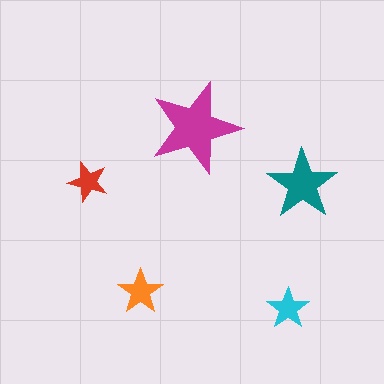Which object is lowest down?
The cyan star is bottommost.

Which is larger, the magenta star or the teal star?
The magenta one.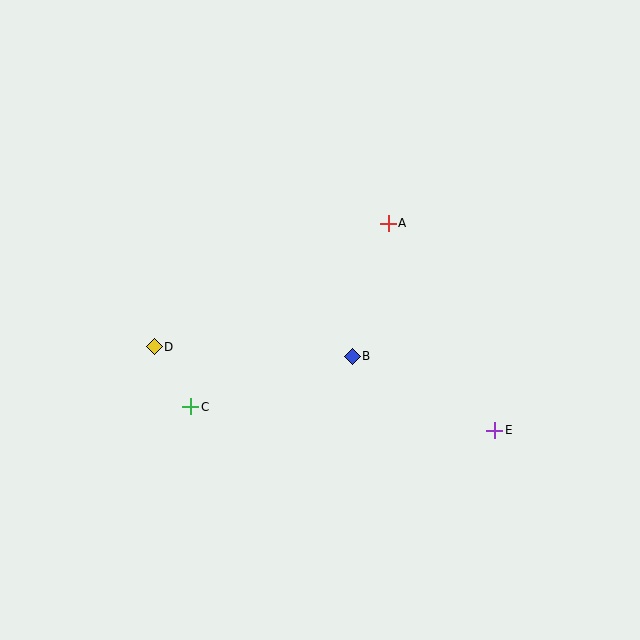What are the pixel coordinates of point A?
Point A is at (388, 223).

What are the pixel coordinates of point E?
Point E is at (495, 430).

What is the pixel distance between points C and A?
The distance between C and A is 270 pixels.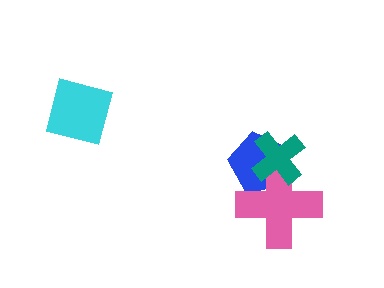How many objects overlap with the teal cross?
2 objects overlap with the teal cross.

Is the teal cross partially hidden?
No, no other shape covers it.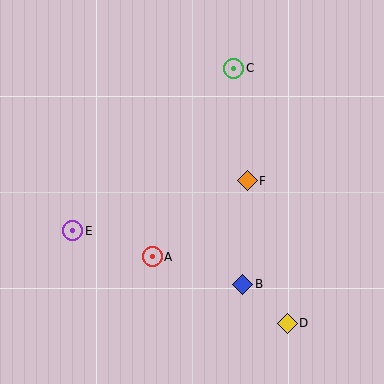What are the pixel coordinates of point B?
Point B is at (243, 284).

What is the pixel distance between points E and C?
The distance between E and C is 229 pixels.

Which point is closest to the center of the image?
Point F at (247, 181) is closest to the center.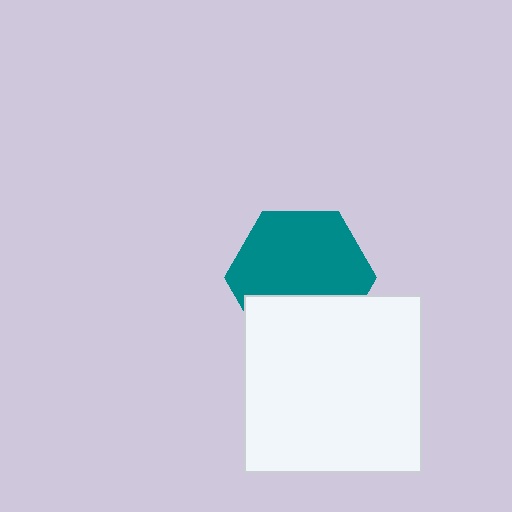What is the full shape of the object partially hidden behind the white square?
The partially hidden object is a teal hexagon.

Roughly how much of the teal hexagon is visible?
Most of it is visible (roughly 67%).